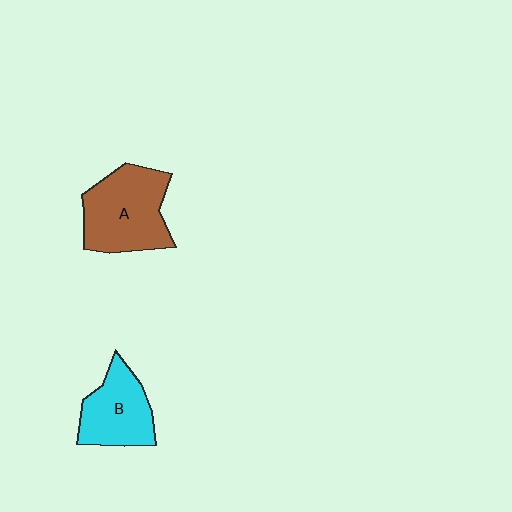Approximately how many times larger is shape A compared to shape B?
Approximately 1.3 times.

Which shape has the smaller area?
Shape B (cyan).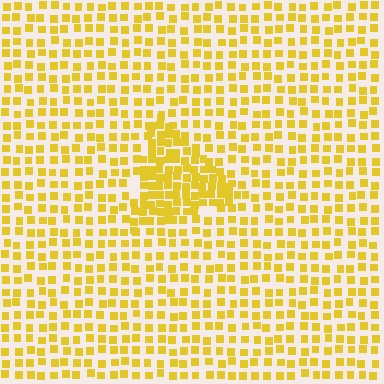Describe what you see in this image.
The image contains small yellow elements arranged at two different densities. A triangle-shaped region is visible where the elements are more densely packed than the surrounding area.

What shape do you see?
I see a triangle.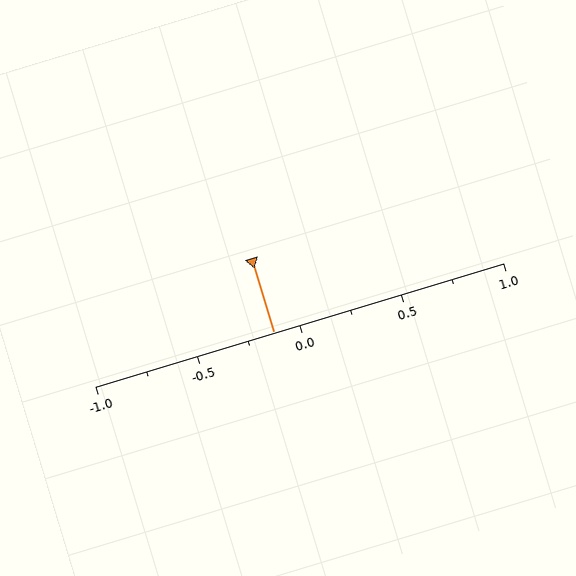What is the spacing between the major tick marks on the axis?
The major ticks are spaced 0.5 apart.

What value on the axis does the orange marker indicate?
The marker indicates approximately -0.12.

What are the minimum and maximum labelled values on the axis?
The axis runs from -1.0 to 1.0.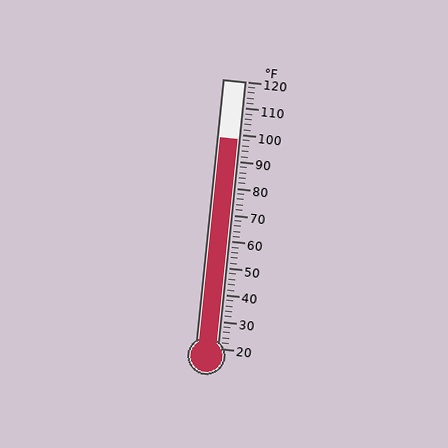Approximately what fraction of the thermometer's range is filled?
The thermometer is filled to approximately 80% of its range.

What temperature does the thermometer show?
The thermometer shows approximately 98°F.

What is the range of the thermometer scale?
The thermometer scale ranges from 20°F to 120°F.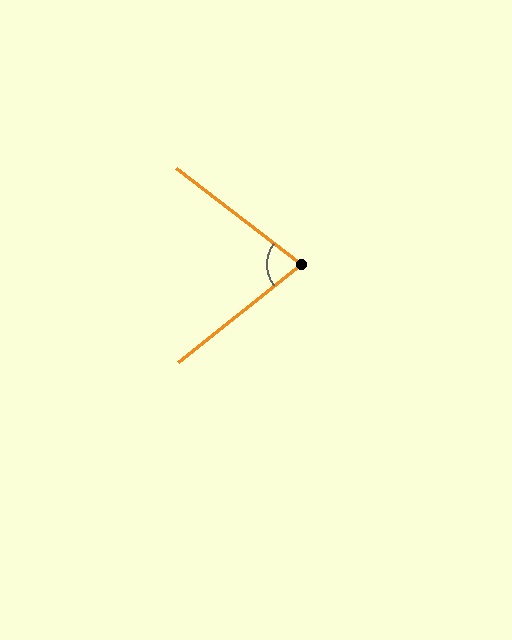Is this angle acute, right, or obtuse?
It is acute.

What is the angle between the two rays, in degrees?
Approximately 76 degrees.